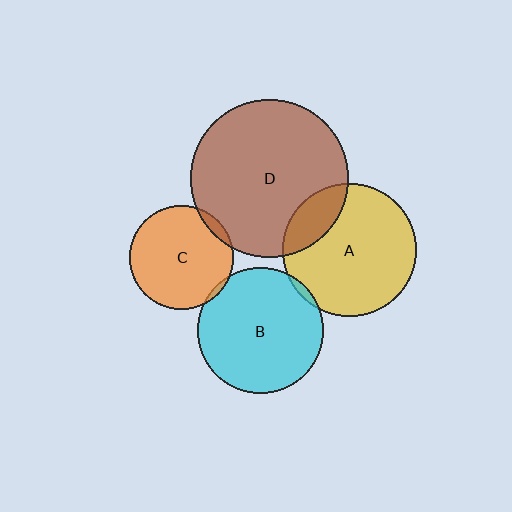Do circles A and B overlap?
Yes.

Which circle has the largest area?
Circle D (brown).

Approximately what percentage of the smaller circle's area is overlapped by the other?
Approximately 5%.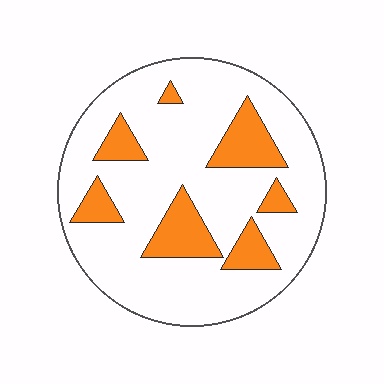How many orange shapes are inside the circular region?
7.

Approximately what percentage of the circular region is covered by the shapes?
Approximately 20%.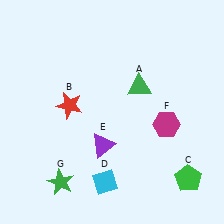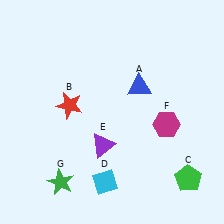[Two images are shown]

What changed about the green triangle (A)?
In Image 1, A is green. In Image 2, it changed to blue.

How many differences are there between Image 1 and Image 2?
There is 1 difference between the two images.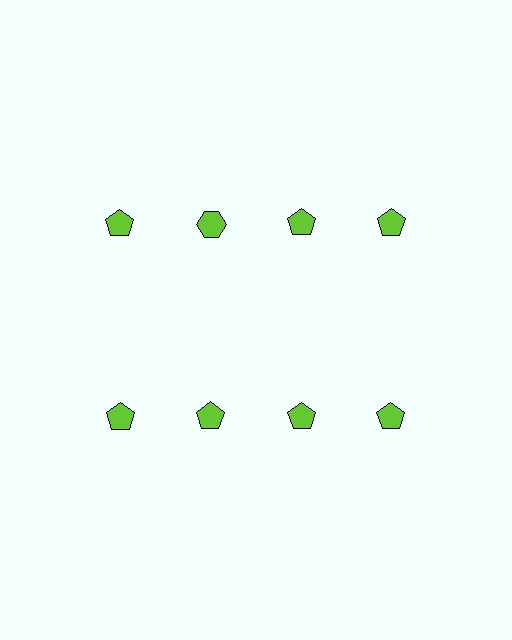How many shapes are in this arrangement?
There are 8 shapes arranged in a grid pattern.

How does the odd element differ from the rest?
It has a different shape: hexagon instead of pentagon.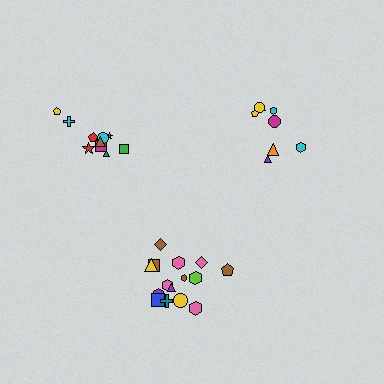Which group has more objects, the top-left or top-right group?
The top-left group.